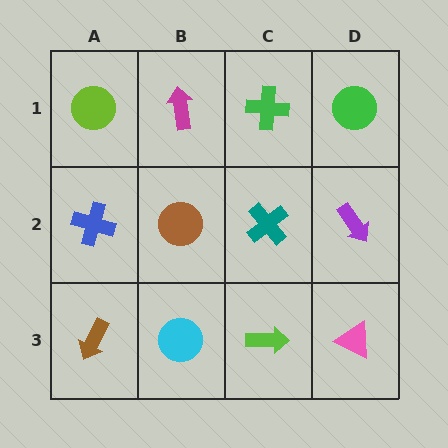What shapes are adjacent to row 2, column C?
A green cross (row 1, column C), a lime arrow (row 3, column C), a brown circle (row 2, column B), a purple arrow (row 2, column D).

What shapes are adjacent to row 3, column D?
A purple arrow (row 2, column D), a lime arrow (row 3, column C).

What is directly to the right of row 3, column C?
A pink triangle.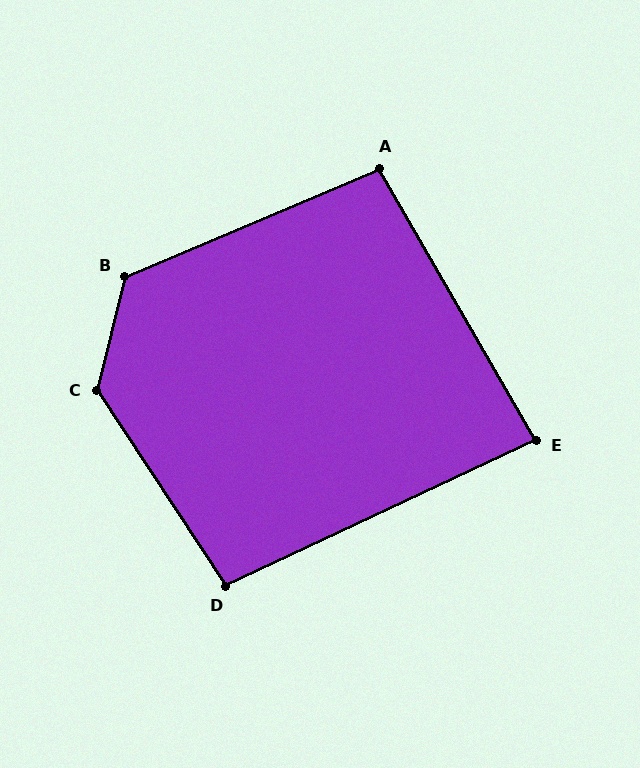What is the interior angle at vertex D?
Approximately 98 degrees (obtuse).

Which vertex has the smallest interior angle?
E, at approximately 85 degrees.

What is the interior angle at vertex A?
Approximately 97 degrees (obtuse).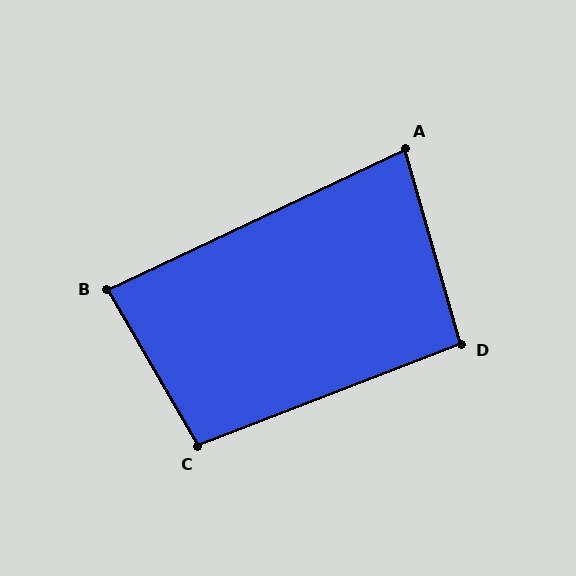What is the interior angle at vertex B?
Approximately 85 degrees (acute).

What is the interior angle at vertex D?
Approximately 95 degrees (obtuse).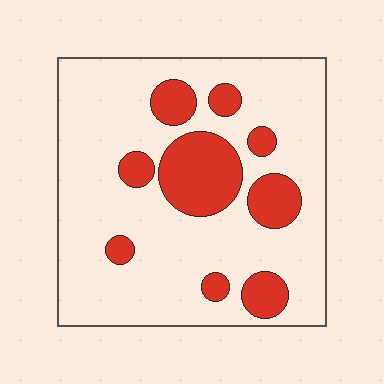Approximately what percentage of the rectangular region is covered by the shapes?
Approximately 20%.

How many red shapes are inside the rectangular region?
9.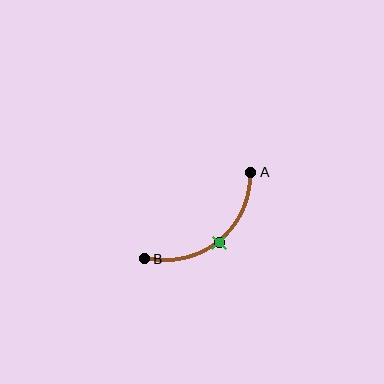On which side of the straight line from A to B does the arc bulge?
The arc bulges below and to the right of the straight line connecting A and B.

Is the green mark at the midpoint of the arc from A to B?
Yes. The green mark lies on the arc at equal arc-length from both A and B — it is the arc midpoint.